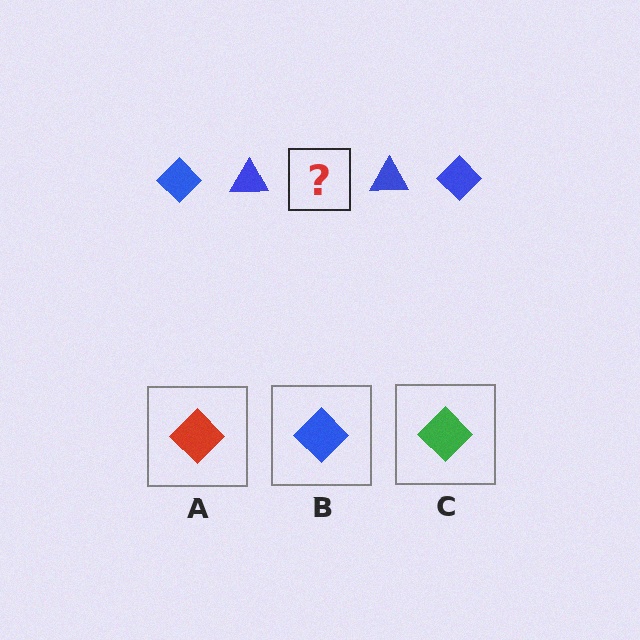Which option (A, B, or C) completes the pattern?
B.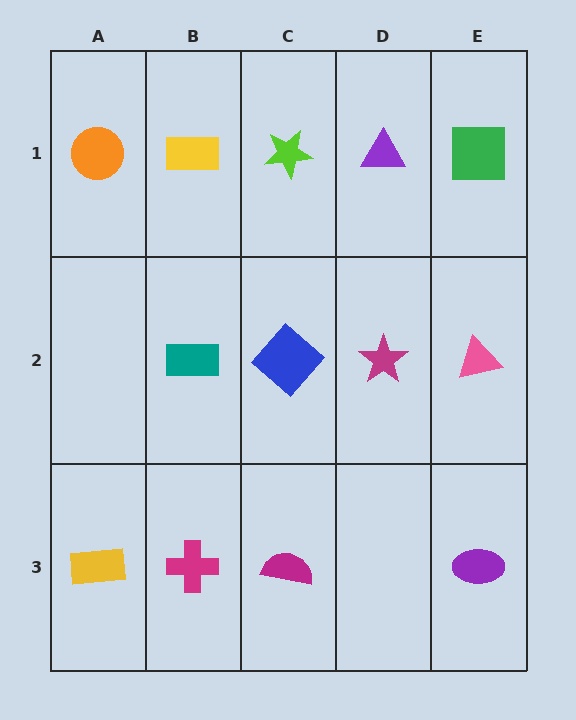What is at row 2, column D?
A magenta star.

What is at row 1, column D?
A purple triangle.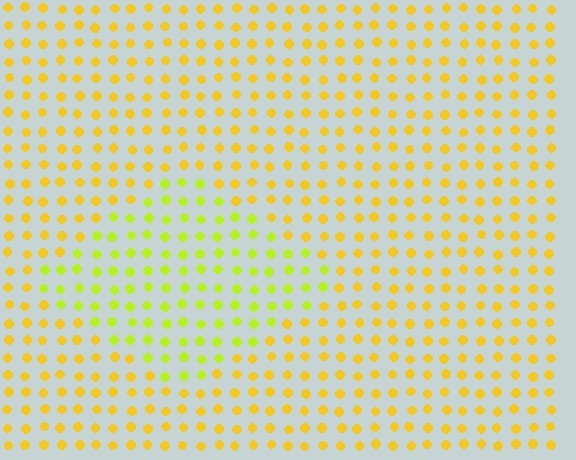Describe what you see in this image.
The image is filled with small yellow elements in a uniform arrangement. A diamond-shaped region is visible where the elements are tinted to a slightly different hue, forming a subtle color boundary.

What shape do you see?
I see a diamond.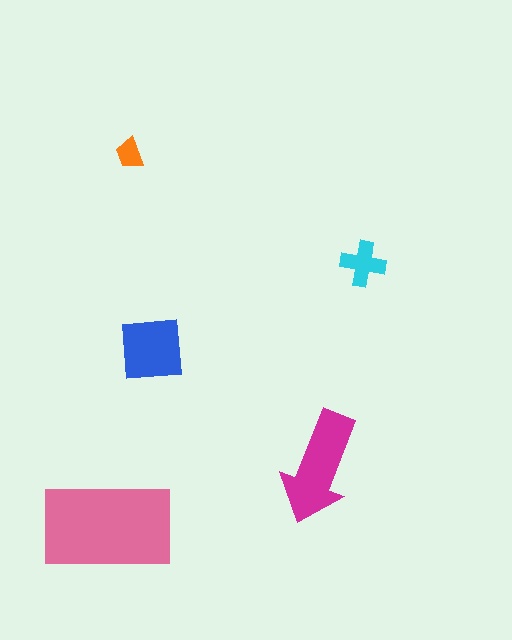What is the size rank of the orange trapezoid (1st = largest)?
5th.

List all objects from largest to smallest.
The pink rectangle, the magenta arrow, the blue square, the cyan cross, the orange trapezoid.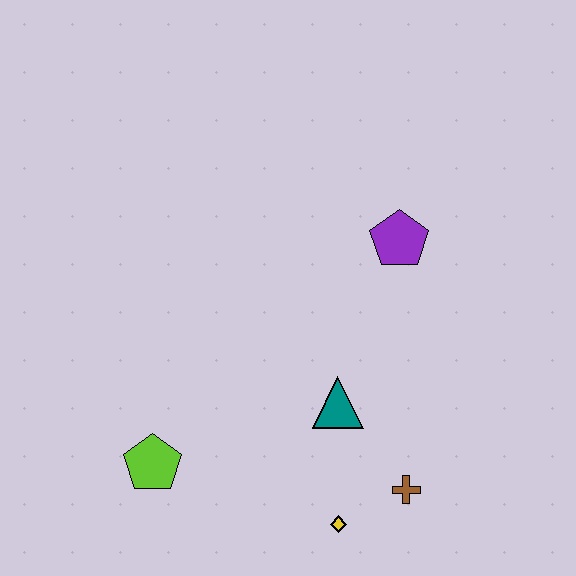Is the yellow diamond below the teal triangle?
Yes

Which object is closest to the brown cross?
The yellow diamond is closest to the brown cross.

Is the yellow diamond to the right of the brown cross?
No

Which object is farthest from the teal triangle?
The lime pentagon is farthest from the teal triangle.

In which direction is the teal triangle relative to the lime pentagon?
The teal triangle is to the right of the lime pentagon.